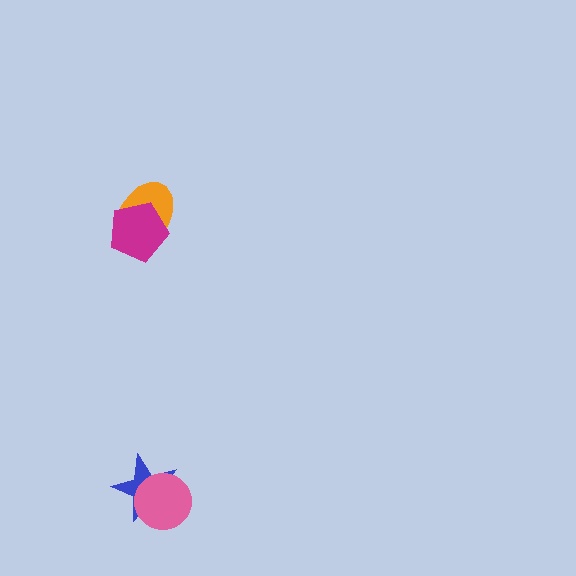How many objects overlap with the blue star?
1 object overlaps with the blue star.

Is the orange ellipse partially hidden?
Yes, it is partially covered by another shape.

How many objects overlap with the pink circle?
1 object overlaps with the pink circle.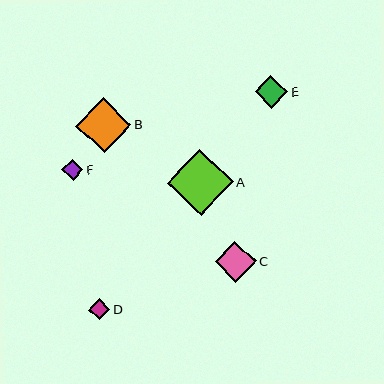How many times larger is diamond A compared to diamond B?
Diamond A is approximately 1.2 times the size of diamond B.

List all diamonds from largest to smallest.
From largest to smallest: A, B, C, E, D, F.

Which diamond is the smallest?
Diamond F is the smallest with a size of approximately 21 pixels.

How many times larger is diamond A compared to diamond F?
Diamond A is approximately 3.2 times the size of diamond F.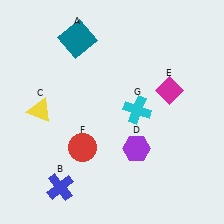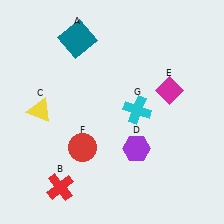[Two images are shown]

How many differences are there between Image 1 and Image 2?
There is 1 difference between the two images.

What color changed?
The cross (B) changed from blue in Image 1 to red in Image 2.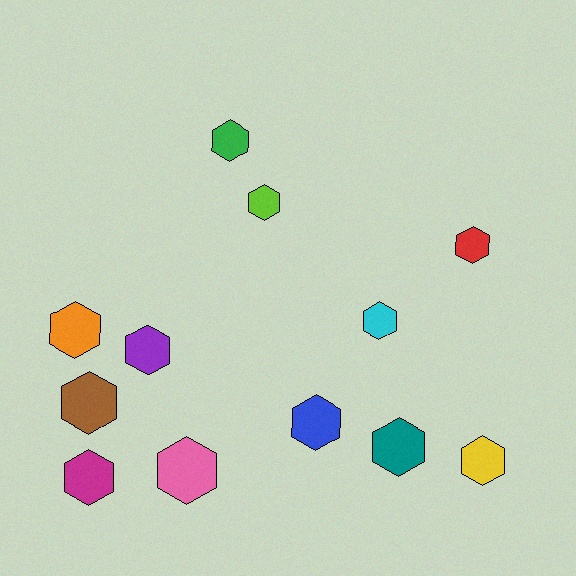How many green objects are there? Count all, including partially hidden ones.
There is 1 green object.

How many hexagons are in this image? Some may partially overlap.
There are 12 hexagons.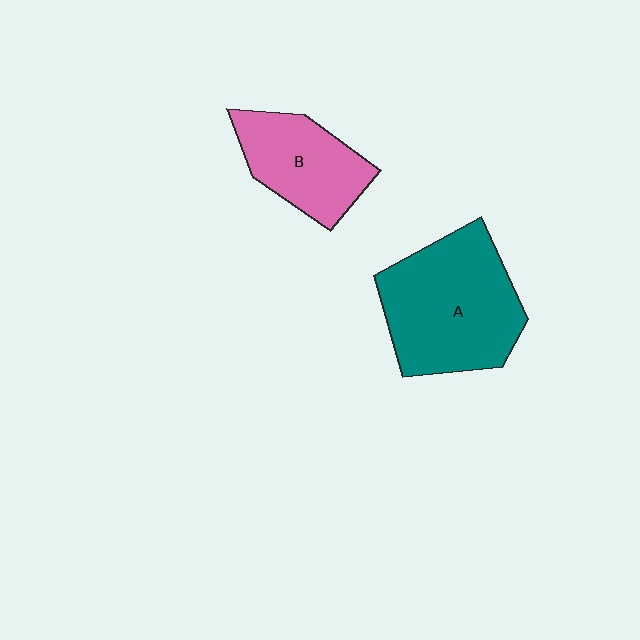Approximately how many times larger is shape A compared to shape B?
Approximately 1.6 times.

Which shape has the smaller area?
Shape B (pink).